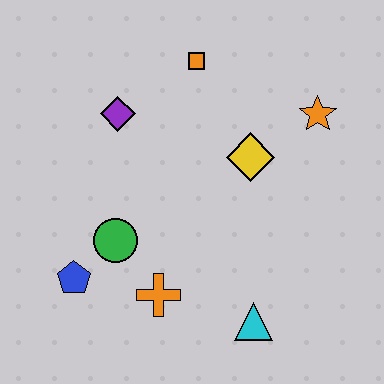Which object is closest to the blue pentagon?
The green circle is closest to the blue pentagon.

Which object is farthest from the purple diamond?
The cyan triangle is farthest from the purple diamond.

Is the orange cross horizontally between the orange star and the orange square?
No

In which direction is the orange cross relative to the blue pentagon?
The orange cross is to the right of the blue pentagon.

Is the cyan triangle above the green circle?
No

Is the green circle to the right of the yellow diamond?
No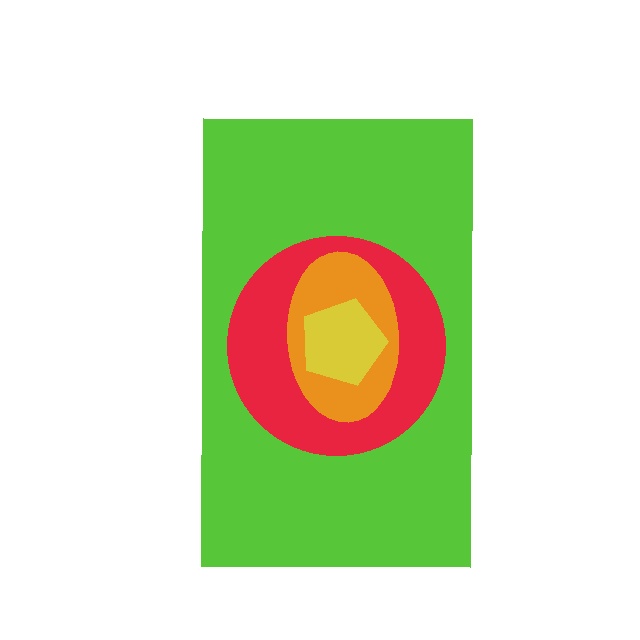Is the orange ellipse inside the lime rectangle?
Yes.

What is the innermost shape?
The yellow pentagon.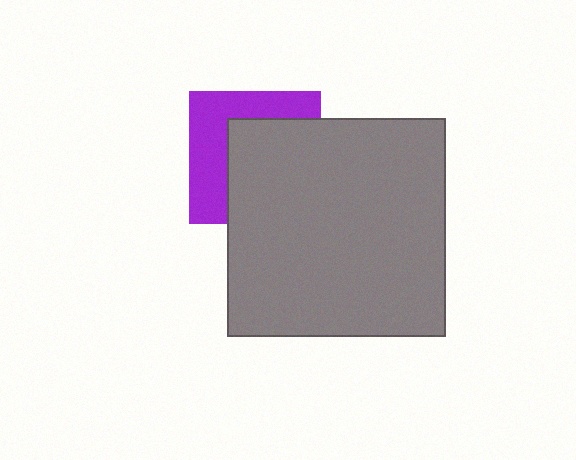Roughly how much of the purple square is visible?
A small part of it is visible (roughly 43%).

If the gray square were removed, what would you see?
You would see the complete purple square.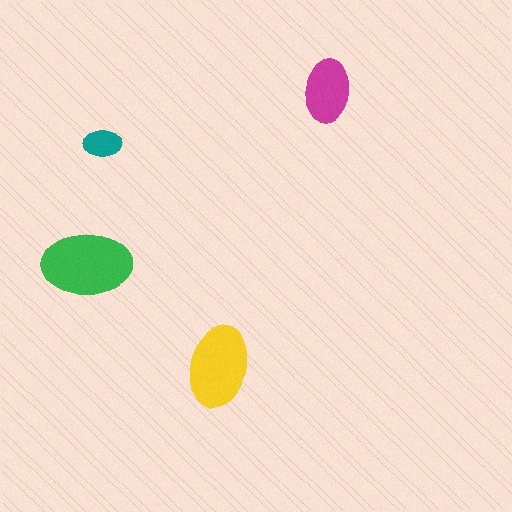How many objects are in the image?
There are 4 objects in the image.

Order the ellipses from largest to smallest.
the green one, the yellow one, the magenta one, the teal one.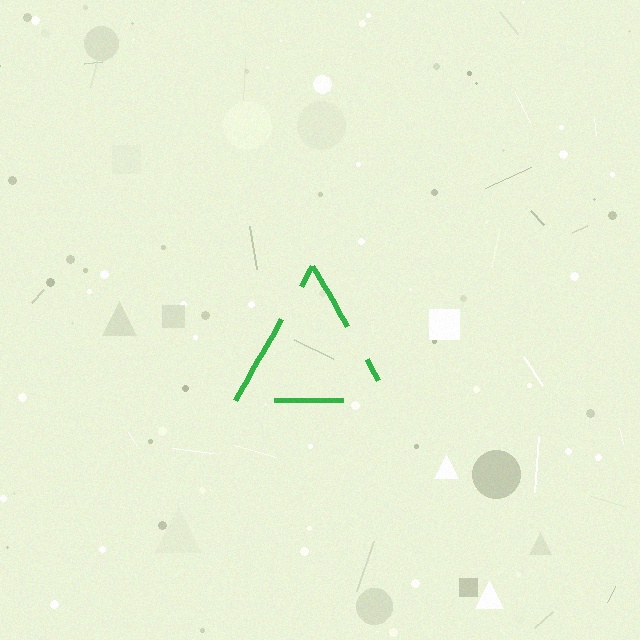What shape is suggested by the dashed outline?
The dashed outline suggests a triangle.